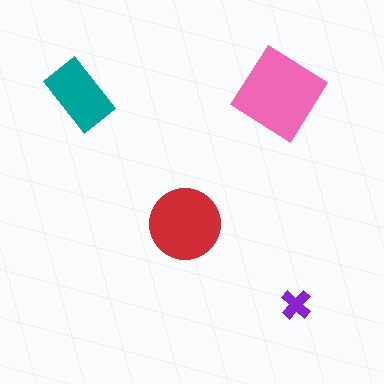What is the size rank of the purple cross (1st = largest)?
4th.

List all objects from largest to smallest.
The pink diamond, the red circle, the teal rectangle, the purple cross.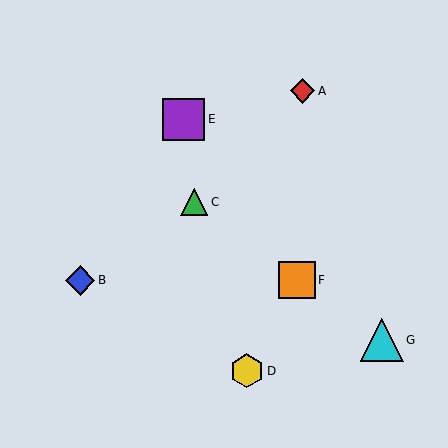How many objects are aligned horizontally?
2 objects (B, F) are aligned horizontally.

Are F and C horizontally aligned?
No, F is at y≈280 and C is at y≈202.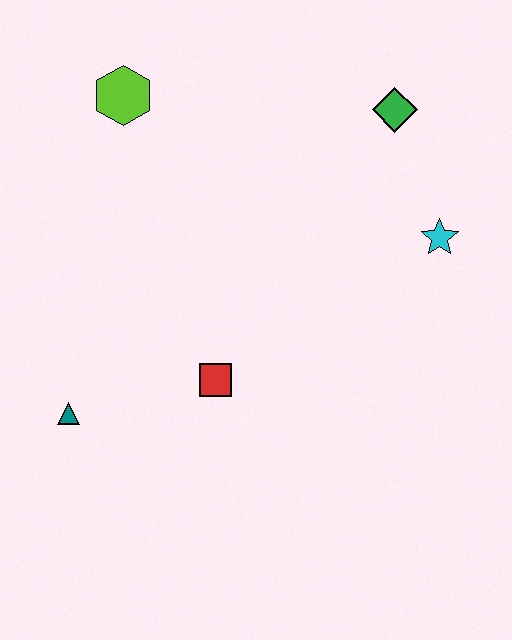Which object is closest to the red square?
The teal triangle is closest to the red square.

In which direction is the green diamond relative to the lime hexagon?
The green diamond is to the right of the lime hexagon.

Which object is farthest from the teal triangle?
The green diamond is farthest from the teal triangle.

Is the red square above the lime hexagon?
No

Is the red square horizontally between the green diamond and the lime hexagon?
Yes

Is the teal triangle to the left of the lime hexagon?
Yes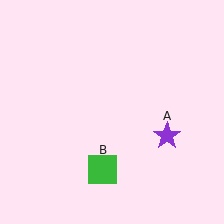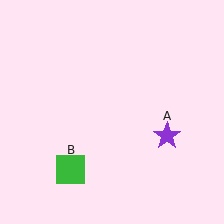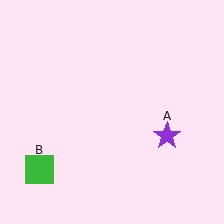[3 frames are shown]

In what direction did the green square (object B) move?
The green square (object B) moved left.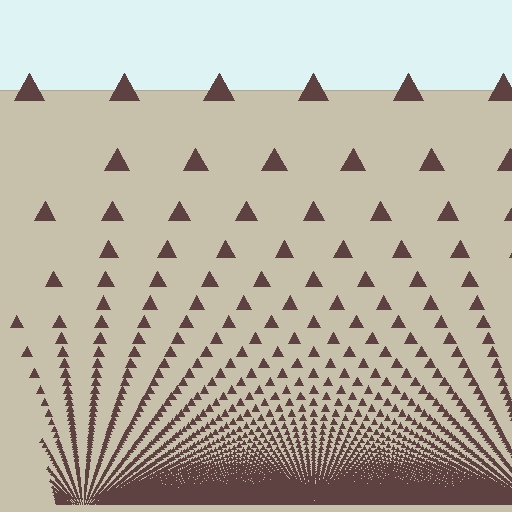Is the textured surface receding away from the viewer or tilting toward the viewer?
The surface appears to tilt toward the viewer. Texture elements get larger and sparser toward the top.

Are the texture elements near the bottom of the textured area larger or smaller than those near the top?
Smaller. The gradient is inverted — elements near the bottom are smaller and denser.